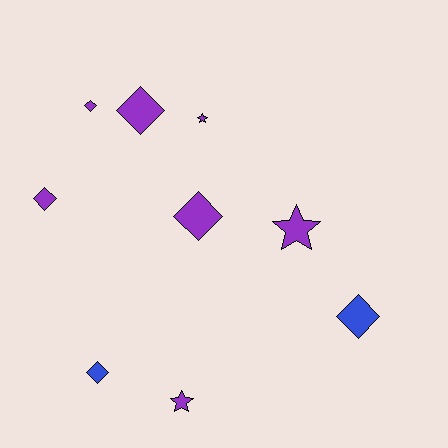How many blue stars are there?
There are no blue stars.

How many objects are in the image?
There are 9 objects.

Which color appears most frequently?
Purple, with 7 objects.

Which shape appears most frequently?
Diamond, with 6 objects.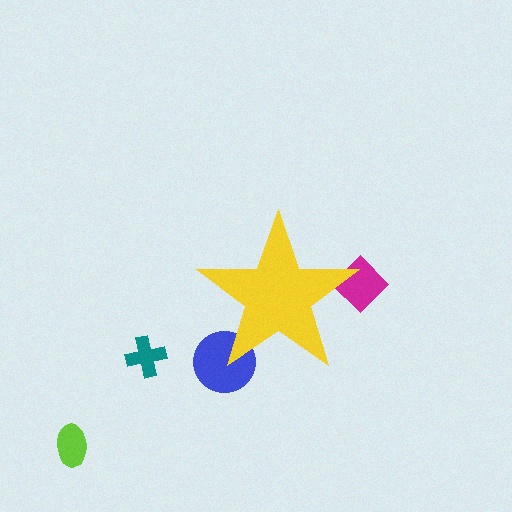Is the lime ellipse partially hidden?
No, the lime ellipse is fully visible.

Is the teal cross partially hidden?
No, the teal cross is fully visible.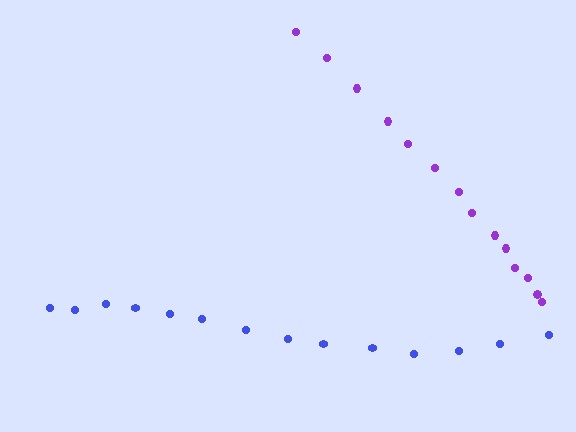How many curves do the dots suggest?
There are 2 distinct paths.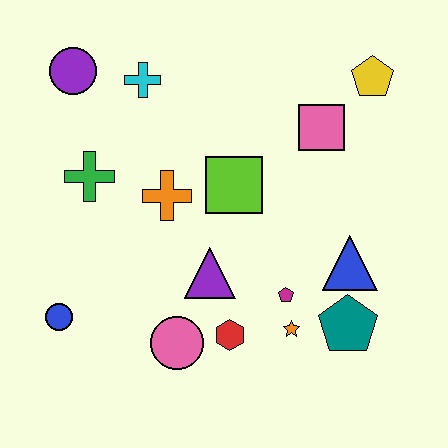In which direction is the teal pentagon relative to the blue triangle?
The teal pentagon is below the blue triangle.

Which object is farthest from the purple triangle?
The yellow pentagon is farthest from the purple triangle.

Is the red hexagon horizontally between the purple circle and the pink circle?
No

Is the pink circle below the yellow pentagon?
Yes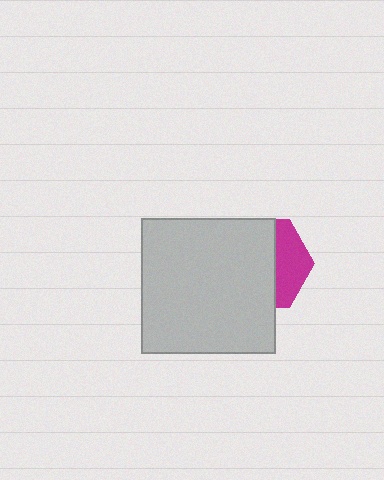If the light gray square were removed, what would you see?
You would see the complete magenta hexagon.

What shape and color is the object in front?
The object in front is a light gray square.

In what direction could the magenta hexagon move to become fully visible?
The magenta hexagon could move right. That would shift it out from behind the light gray square entirely.